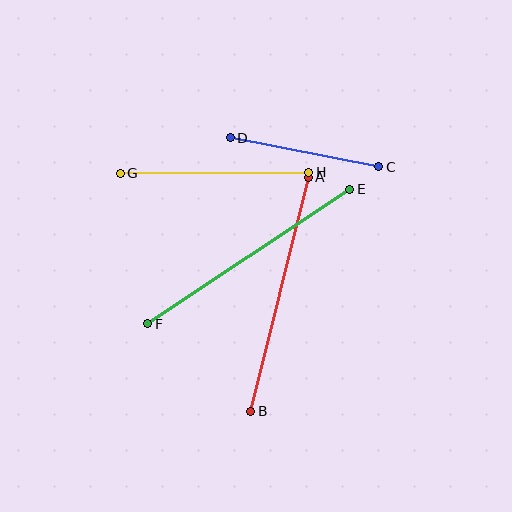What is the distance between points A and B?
The distance is approximately 241 pixels.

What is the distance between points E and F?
The distance is approximately 243 pixels.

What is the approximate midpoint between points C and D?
The midpoint is at approximately (305, 152) pixels.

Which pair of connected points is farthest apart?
Points E and F are farthest apart.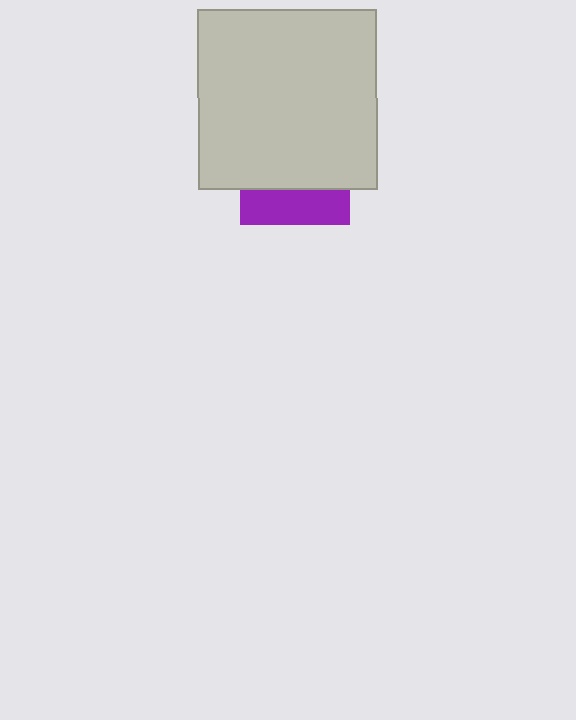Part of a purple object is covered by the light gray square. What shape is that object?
It is a square.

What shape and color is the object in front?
The object in front is a light gray square.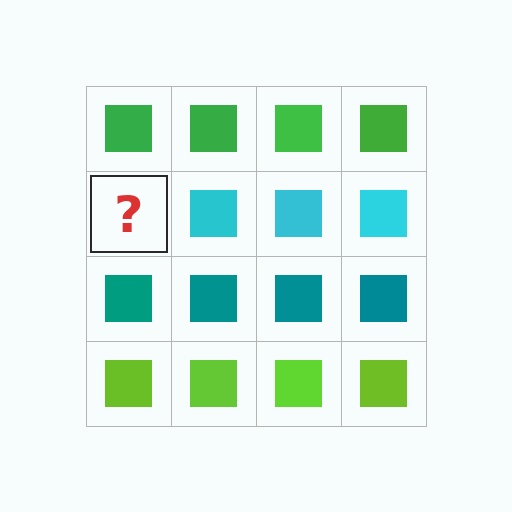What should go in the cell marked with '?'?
The missing cell should contain a cyan square.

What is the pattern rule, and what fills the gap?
The rule is that each row has a consistent color. The gap should be filled with a cyan square.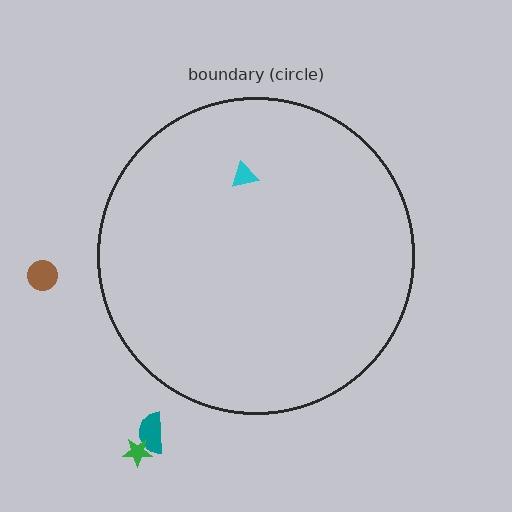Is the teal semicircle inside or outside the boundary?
Outside.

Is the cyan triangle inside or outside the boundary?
Inside.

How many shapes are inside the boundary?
1 inside, 3 outside.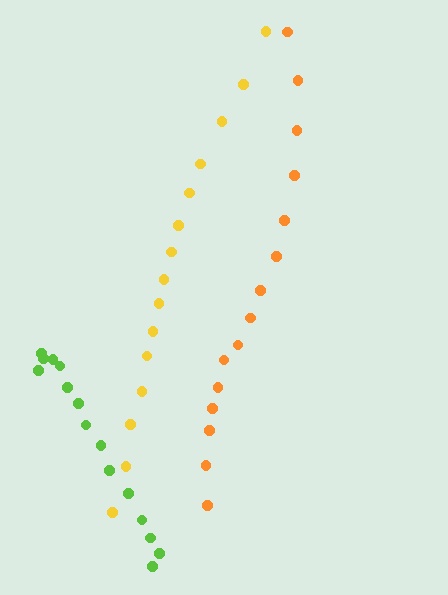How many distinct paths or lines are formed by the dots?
There are 3 distinct paths.